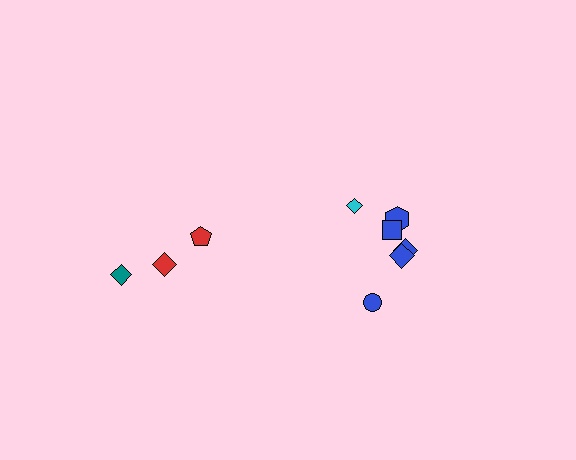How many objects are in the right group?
There are 6 objects.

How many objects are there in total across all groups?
There are 9 objects.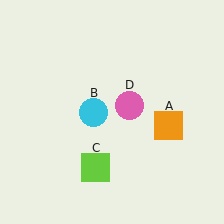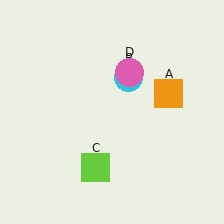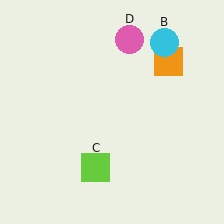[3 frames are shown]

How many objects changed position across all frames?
3 objects changed position: orange square (object A), cyan circle (object B), pink circle (object D).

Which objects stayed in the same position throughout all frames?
Lime square (object C) remained stationary.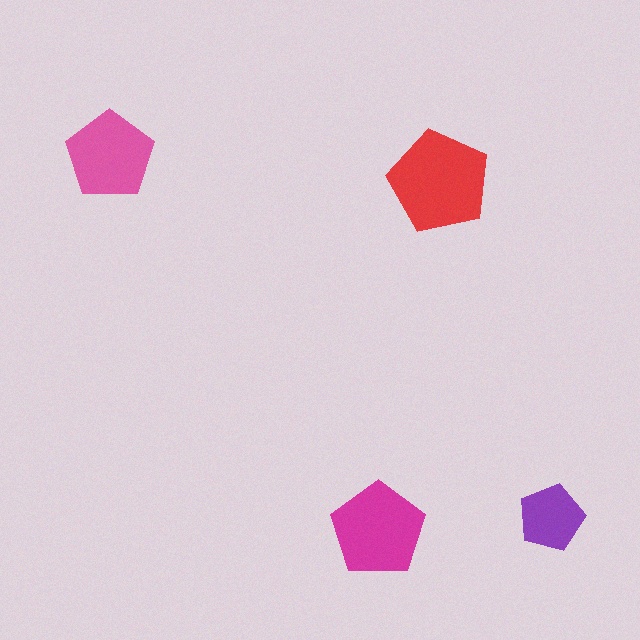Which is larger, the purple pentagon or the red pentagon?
The red one.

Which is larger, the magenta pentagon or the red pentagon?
The red one.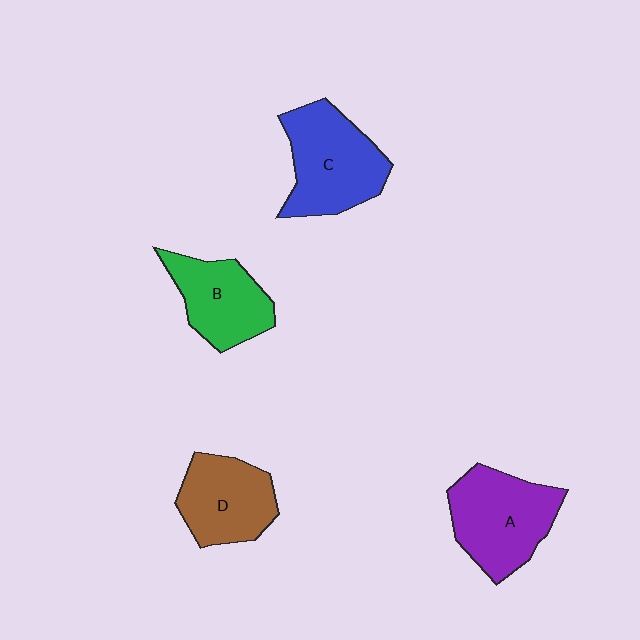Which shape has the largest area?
Shape C (blue).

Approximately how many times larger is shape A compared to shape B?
Approximately 1.3 times.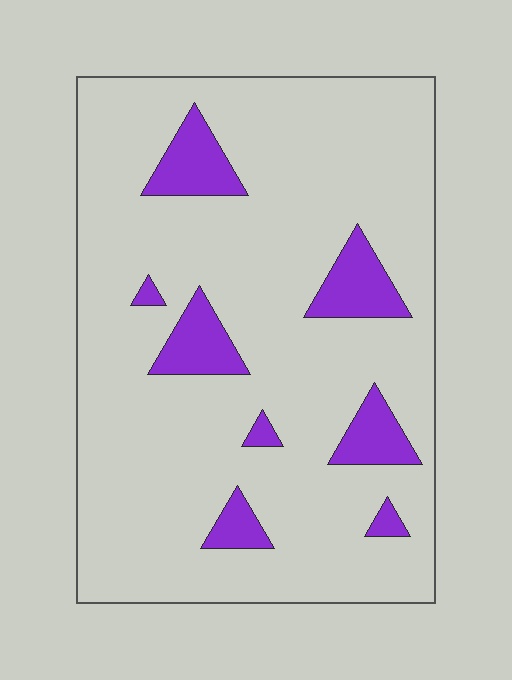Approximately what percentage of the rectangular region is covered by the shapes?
Approximately 15%.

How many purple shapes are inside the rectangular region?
8.